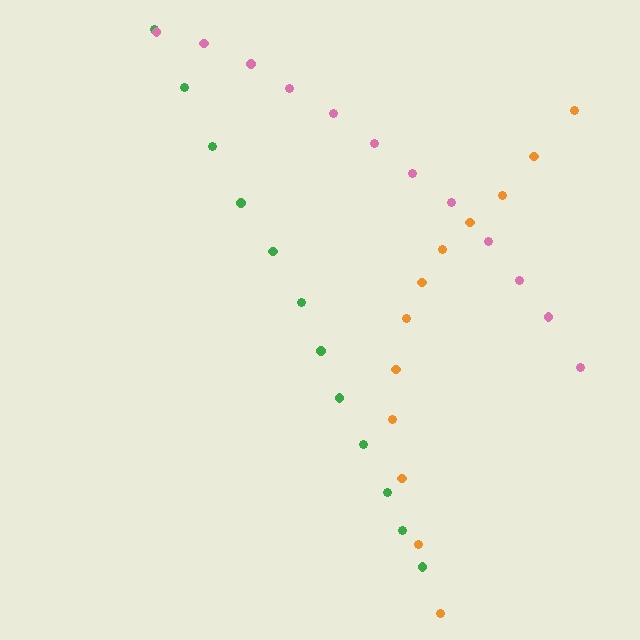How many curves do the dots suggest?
There are 3 distinct paths.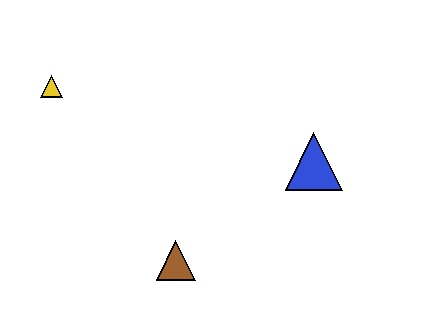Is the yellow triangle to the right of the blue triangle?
No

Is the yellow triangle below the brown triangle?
No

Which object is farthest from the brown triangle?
The yellow triangle is farthest from the brown triangle.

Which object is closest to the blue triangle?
The brown triangle is closest to the blue triangle.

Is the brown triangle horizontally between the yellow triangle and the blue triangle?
Yes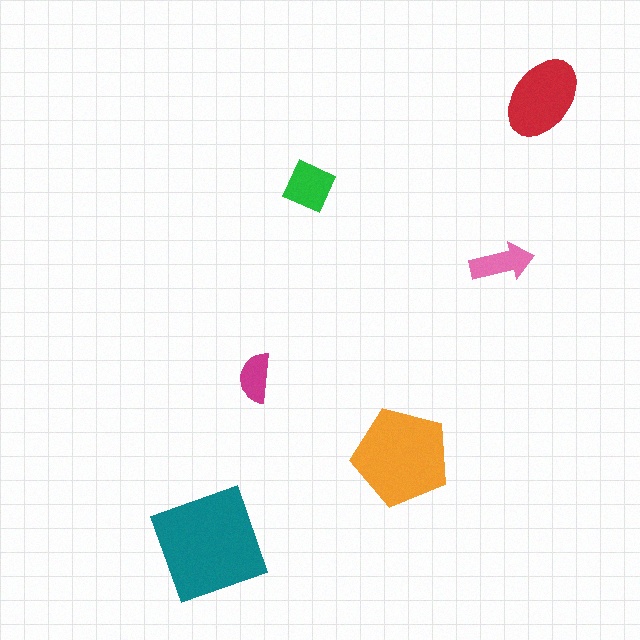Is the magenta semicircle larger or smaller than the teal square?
Smaller.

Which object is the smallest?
The magenta semicircle.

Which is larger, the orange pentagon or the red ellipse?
The orange pentagon.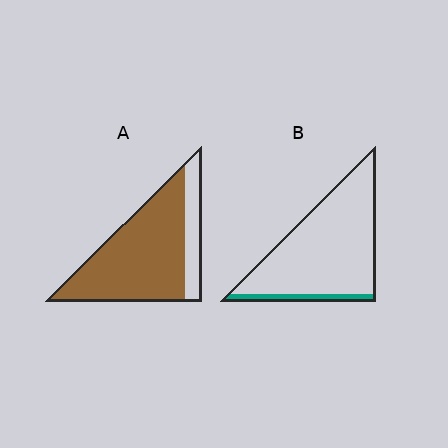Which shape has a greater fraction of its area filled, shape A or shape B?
Shape A.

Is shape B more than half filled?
No.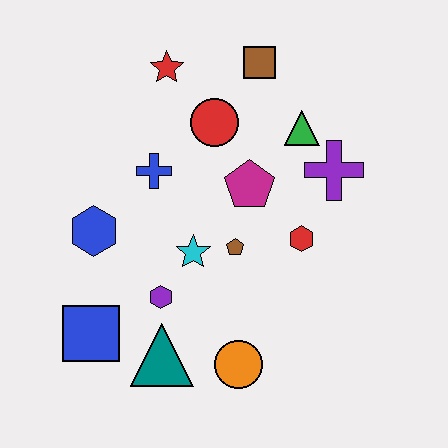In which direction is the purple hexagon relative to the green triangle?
The purple hexagon is below the green triangle.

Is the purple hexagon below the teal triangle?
No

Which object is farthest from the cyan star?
The brown square is farthest from the cyan star.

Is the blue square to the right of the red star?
No